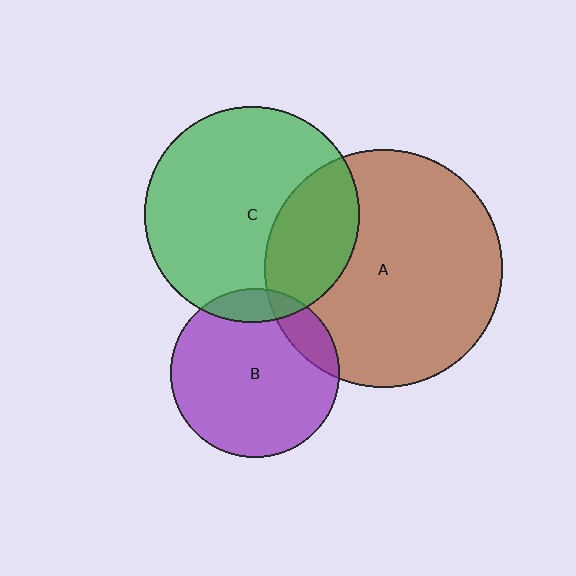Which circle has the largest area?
Circle A (brown).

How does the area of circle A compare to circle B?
Approximately 2.0 times.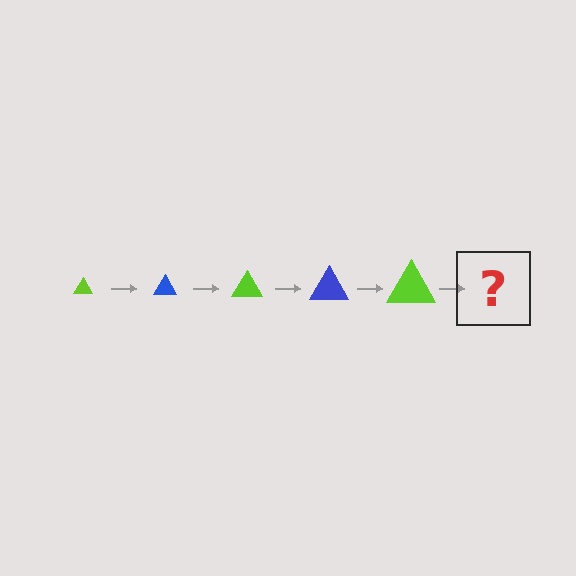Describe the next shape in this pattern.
It should be a blue triangle, larger than the previous one.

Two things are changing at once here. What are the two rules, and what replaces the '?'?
The two rules are that the triangle grows larger each step and the color cycles through lime and blue. The '?' should be a blue triangle, larger than the previous one.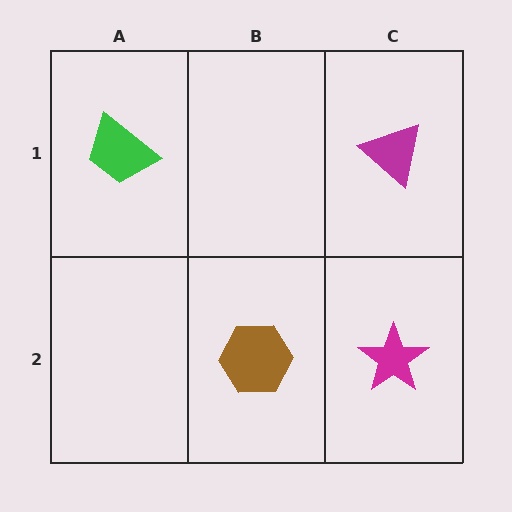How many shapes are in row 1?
2 shapes.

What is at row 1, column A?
A green trapezoid.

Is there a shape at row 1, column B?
No, that cell is empty.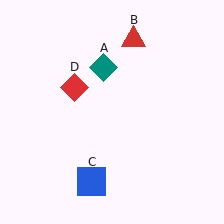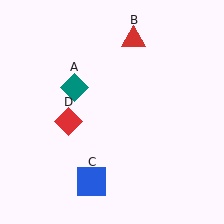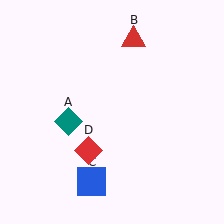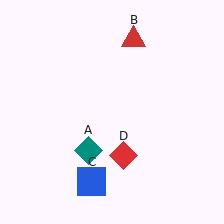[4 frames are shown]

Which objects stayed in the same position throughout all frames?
Red triangle (object B) and blue square (object C) remained stationary.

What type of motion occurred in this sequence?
The teal diamond (object A), red diamond (object D) rotated counterclockwise around the center of the scene.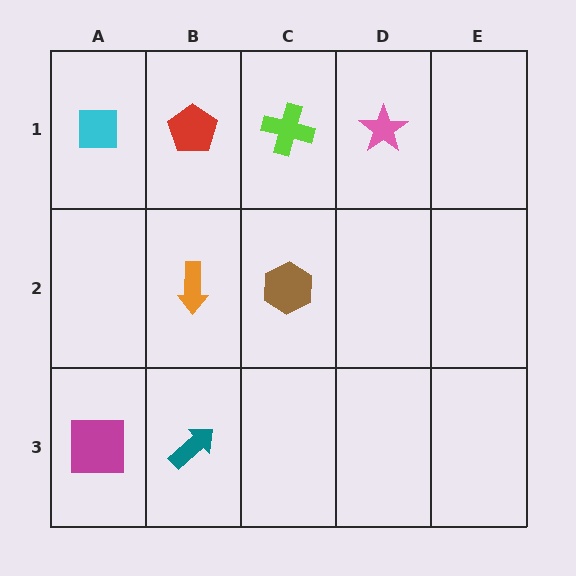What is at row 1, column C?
A lime cross.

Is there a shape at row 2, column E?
No, that cell is empty.